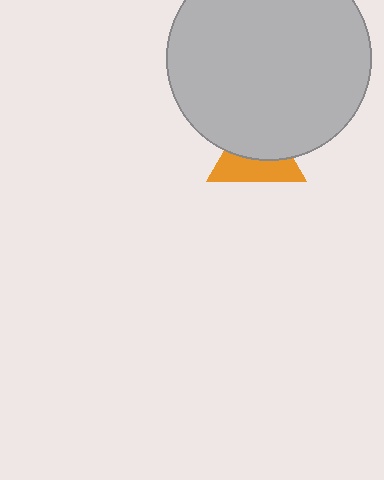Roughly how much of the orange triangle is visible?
About half of it is visible (roughly 46%).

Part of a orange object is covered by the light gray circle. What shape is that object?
It is a triangle.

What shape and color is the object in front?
The object in front is a light gray circle.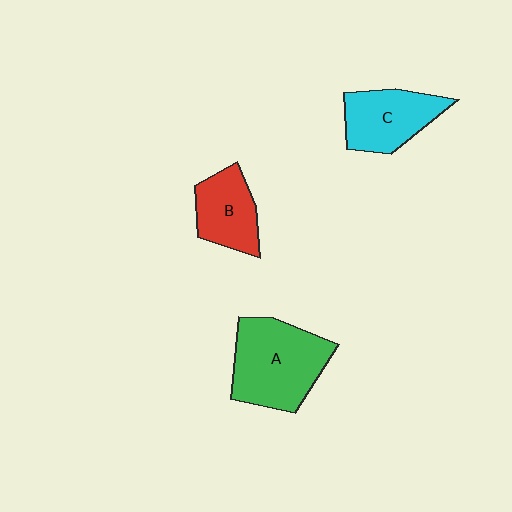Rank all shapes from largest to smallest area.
From largest to smallest: A (green), C (cyan), B (red).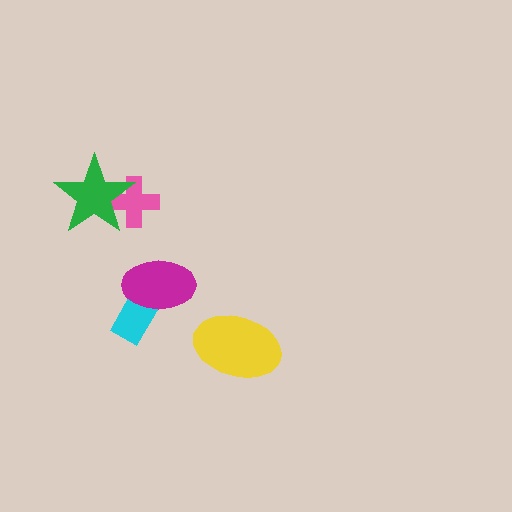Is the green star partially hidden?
No, no other shape covers it.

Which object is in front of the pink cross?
The green star is in front of the pink cross.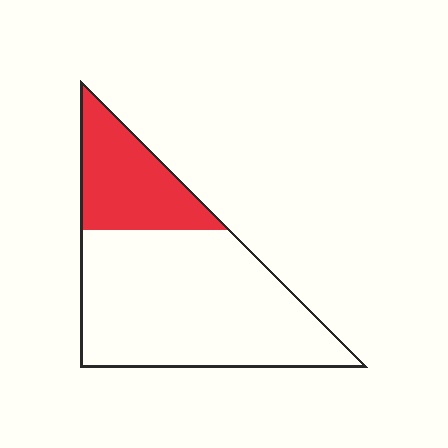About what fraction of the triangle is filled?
About one quarter (1/4).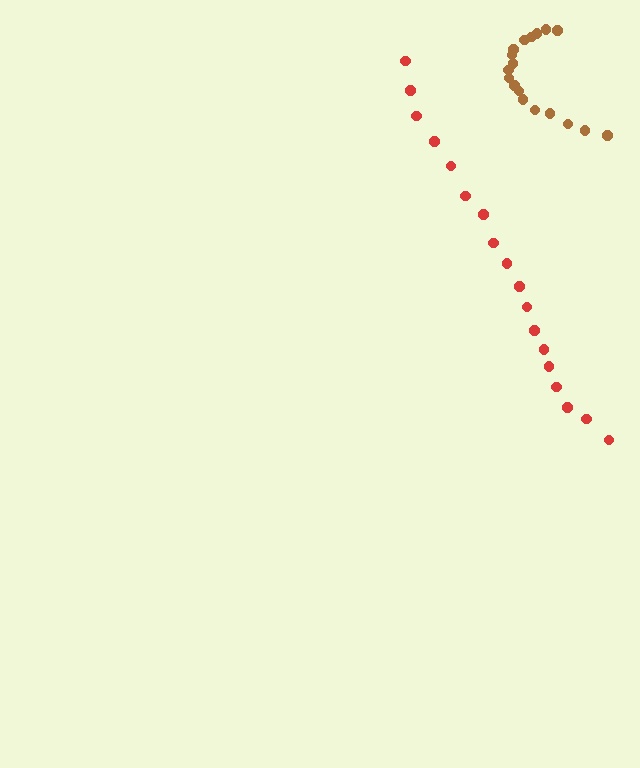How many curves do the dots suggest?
There are 2 distinct paths.